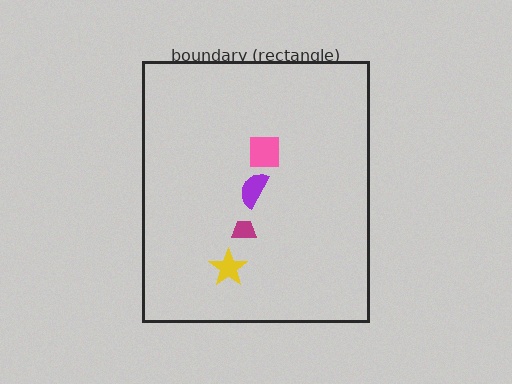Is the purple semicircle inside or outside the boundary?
Inside.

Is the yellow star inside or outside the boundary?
Inside.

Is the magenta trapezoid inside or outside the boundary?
Inside.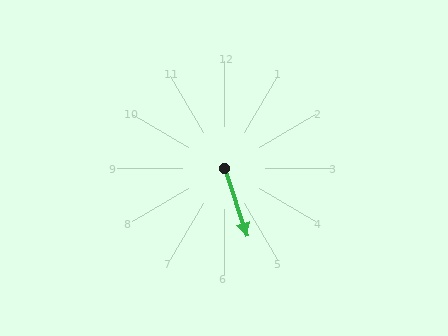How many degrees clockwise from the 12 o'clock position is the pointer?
Approximately 161 degrees.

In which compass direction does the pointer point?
South.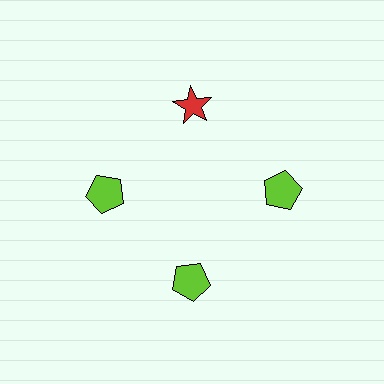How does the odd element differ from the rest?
It differs in both color (red instead of lime) and shape (star instead of pentagon).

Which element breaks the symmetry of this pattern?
The red star at roughly the 12 o'clock position breaks the symmetry. All other shapes are lime pentagons.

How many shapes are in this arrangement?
There are 4 shapes arranged in a ring pattern.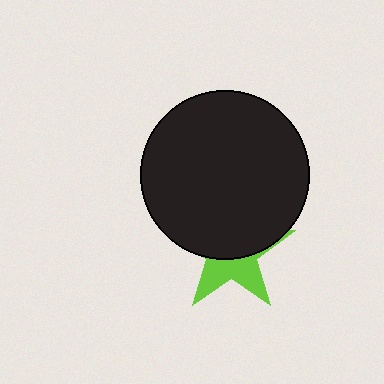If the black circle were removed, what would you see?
You would see the complete lime star.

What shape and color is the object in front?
The object in front is a black circle.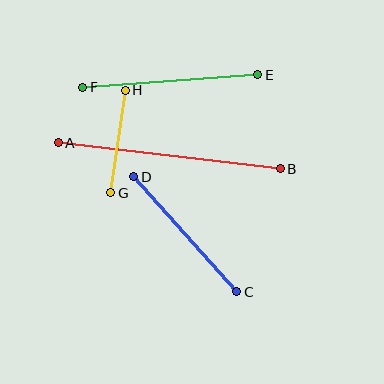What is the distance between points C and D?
The distance is approximately 154 pixels.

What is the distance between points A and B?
The distance is approximately 223 pixels.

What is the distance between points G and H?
The distance is approximately 104 pixels.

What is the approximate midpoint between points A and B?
The midpoint is at approximately (169, 156) pixels.